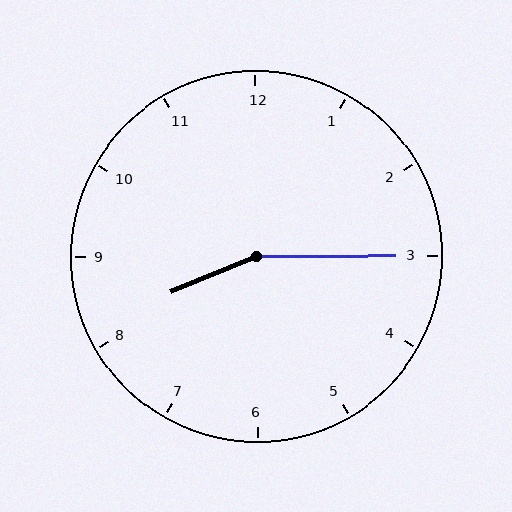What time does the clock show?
8:15.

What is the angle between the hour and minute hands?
Approximately 158 degrees.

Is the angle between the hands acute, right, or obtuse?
It is obtuse.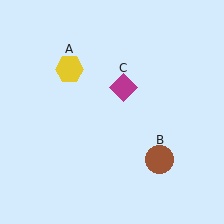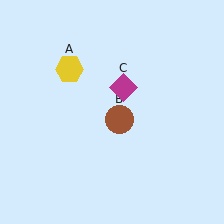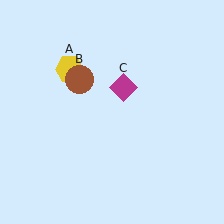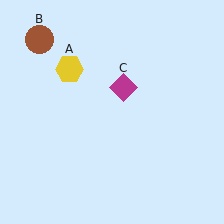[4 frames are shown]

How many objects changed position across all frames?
1 object changed position: brown circle (object B).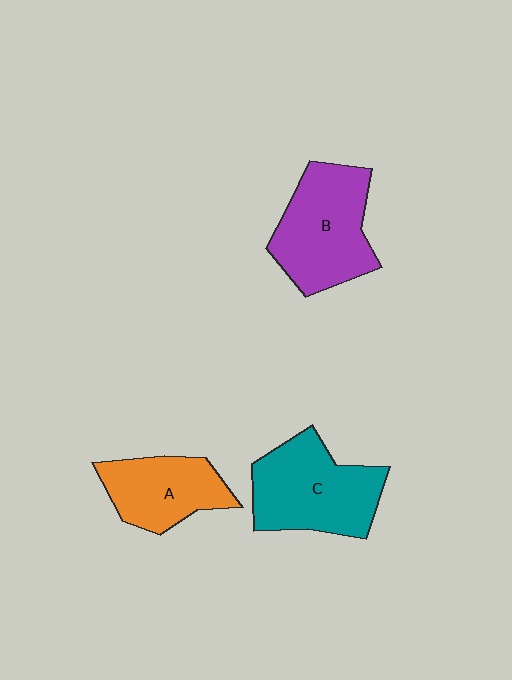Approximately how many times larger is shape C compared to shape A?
Approximately 1.4 times.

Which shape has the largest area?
Shape C (teal).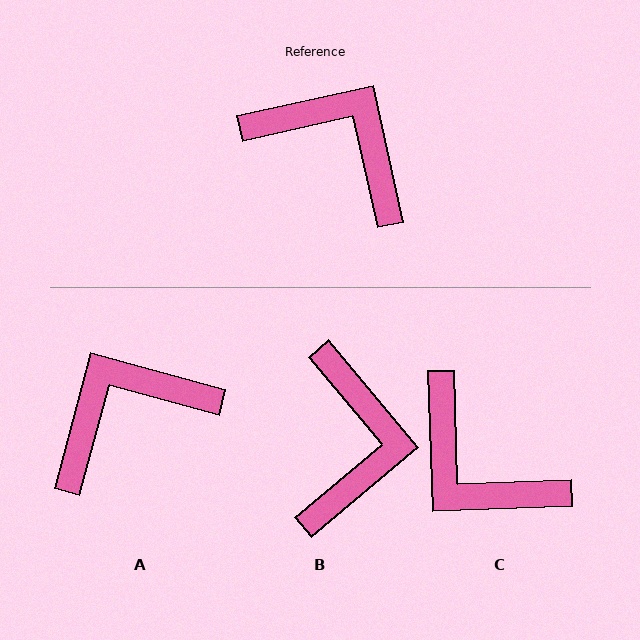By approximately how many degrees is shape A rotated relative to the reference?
Approximately 62 degrees counter-clockwise.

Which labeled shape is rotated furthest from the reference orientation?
C, about 169 degrees away.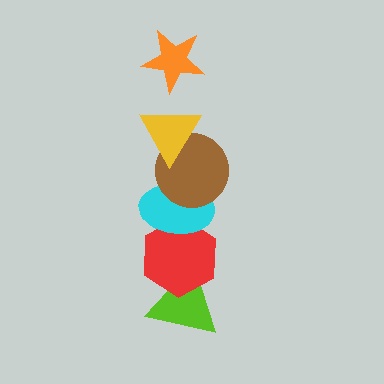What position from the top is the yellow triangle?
The yellow triangle is 2nd from the top.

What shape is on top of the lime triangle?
The red hexagon is on top of the lime triangle.